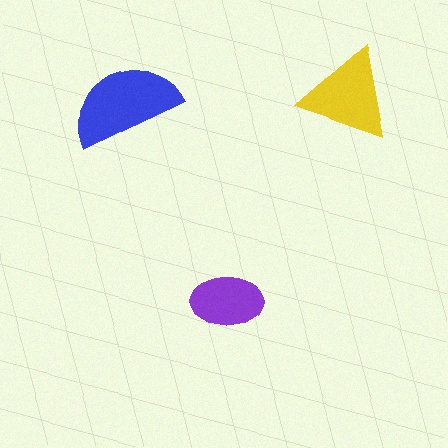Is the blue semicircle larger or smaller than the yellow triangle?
Larger.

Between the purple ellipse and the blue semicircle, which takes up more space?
The blue semicircle.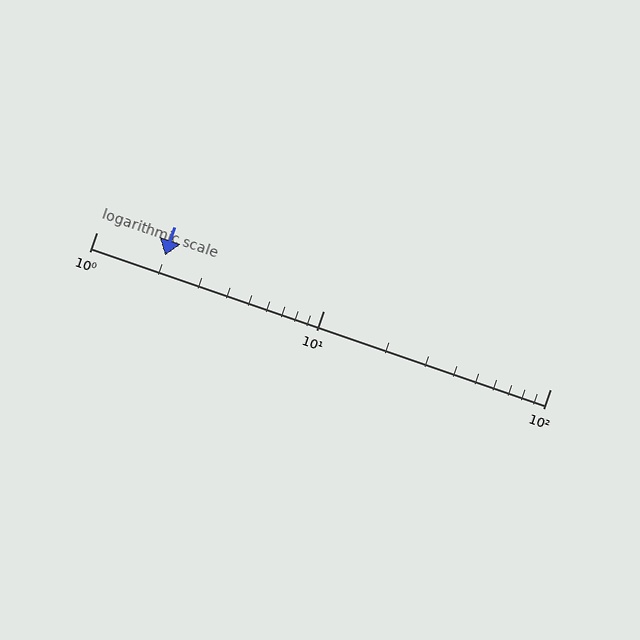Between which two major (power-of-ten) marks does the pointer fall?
The pointer is between 1 and 10.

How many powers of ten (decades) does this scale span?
The scale spans 2 decades, from 1 to 100.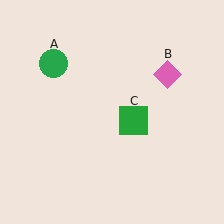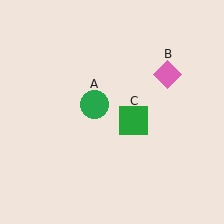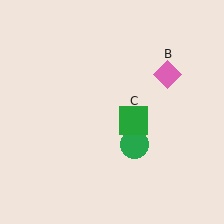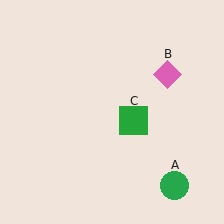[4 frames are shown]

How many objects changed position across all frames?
1 object changed position: green circle (object A).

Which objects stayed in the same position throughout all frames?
Pink diamond (object B) and green square (object C) remained stationary.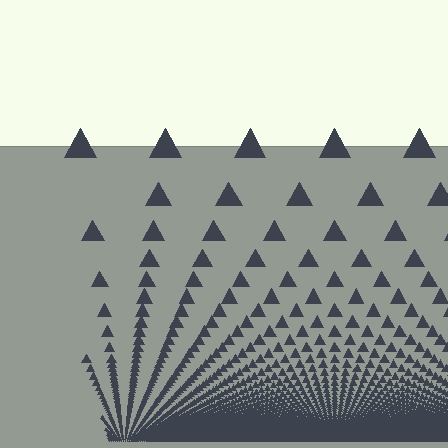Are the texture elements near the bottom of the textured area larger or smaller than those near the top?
Smaller. The gradient is inverted — elements near the bottom are smaller and denser.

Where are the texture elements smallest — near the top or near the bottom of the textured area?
Near the bottom.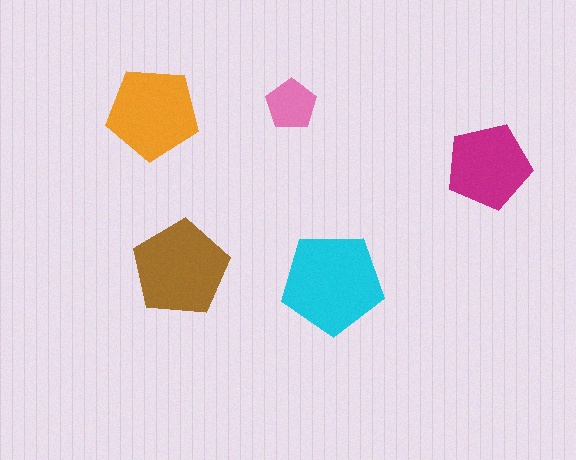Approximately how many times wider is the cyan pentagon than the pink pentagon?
About 2 times wider.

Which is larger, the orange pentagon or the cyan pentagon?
The cyan one.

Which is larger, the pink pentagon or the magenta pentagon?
The magenta one.